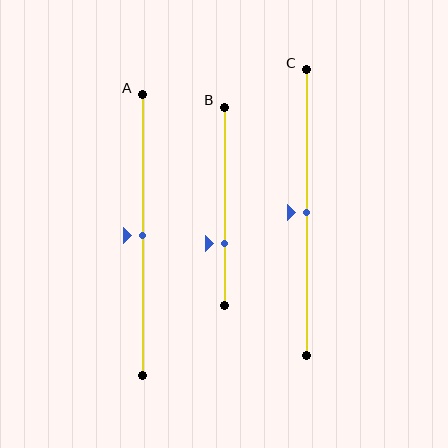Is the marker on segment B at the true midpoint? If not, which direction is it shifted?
No, the marker on segment B is shifted downward by about 19% of the segment length.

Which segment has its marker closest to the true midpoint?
Segment A has its marker closest to the true midpoint.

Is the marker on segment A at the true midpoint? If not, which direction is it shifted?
Yes, the marker on segment A is at the true midpoint.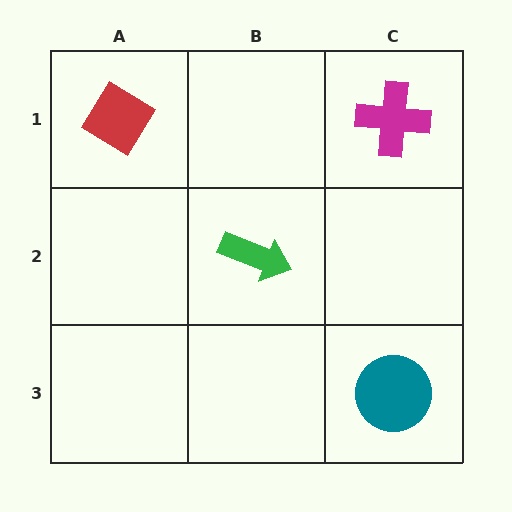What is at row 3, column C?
A teal circle.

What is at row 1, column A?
A red diamond.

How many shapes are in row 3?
1 shape.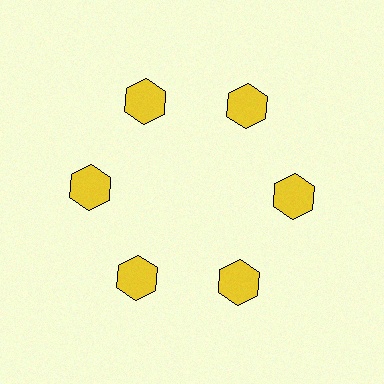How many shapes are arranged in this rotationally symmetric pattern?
There are 6 shapes, arranged in 6 groups of 1.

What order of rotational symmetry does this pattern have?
This pattern has 6-fold rotational symmetry.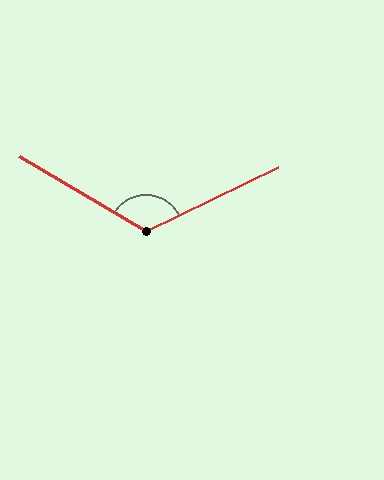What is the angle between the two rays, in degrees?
Approximately 123 degrees.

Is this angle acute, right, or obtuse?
It is obtuse.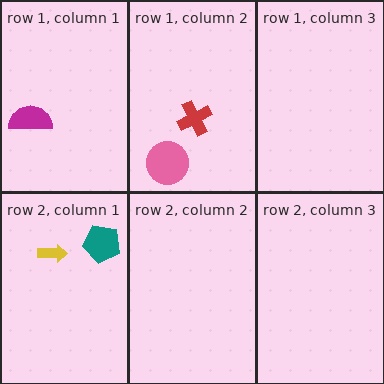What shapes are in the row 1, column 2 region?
The pink circle, the red cross.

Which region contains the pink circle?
The row 1, column 2 region.